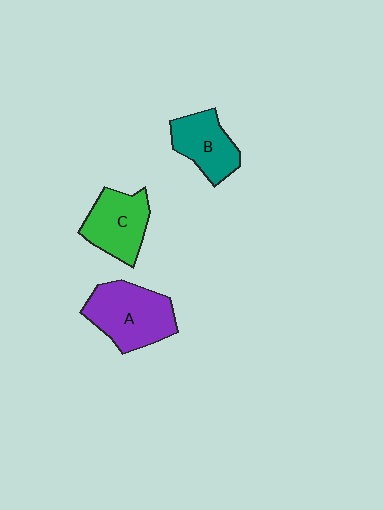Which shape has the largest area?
Shape A (purple).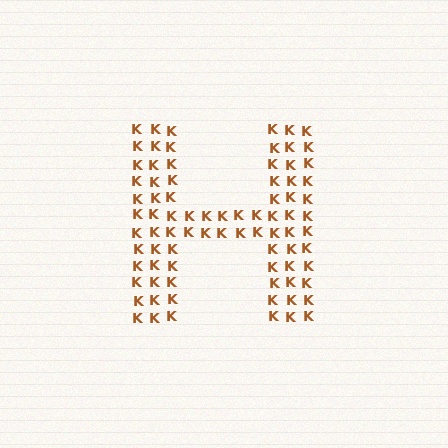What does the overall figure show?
The overall figure shows the letter H.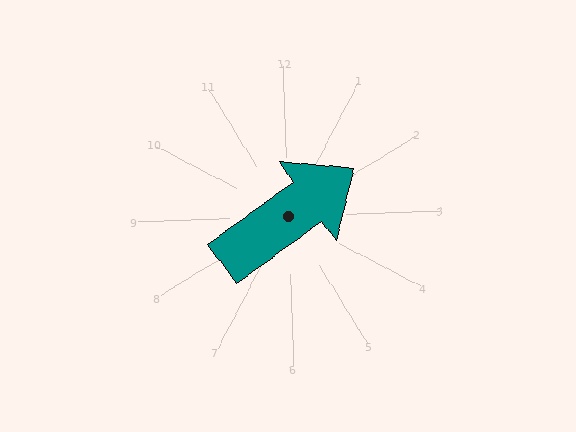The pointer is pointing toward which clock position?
Roughly 2 o'clock.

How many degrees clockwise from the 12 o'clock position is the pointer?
Approximately 56 degrees.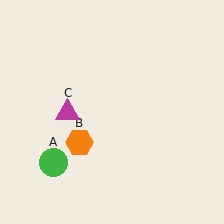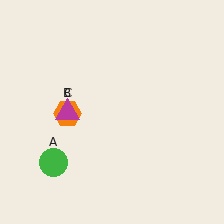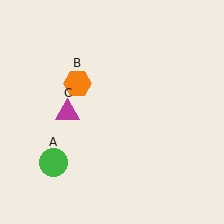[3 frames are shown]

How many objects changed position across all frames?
1 object changed position: orange hexagon (object B).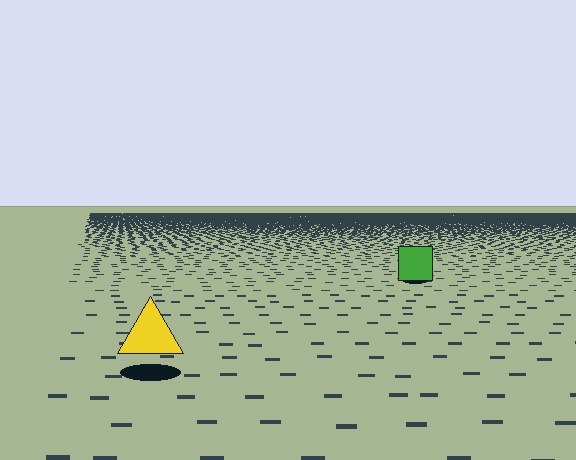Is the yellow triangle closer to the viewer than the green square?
Yes. The yellow triangle is closer — you can tell from the texture gradient: the ground texture is coarser near it.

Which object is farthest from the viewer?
The green square is farthest from the viewer. It appears smaller and the ground texture around it is denser.